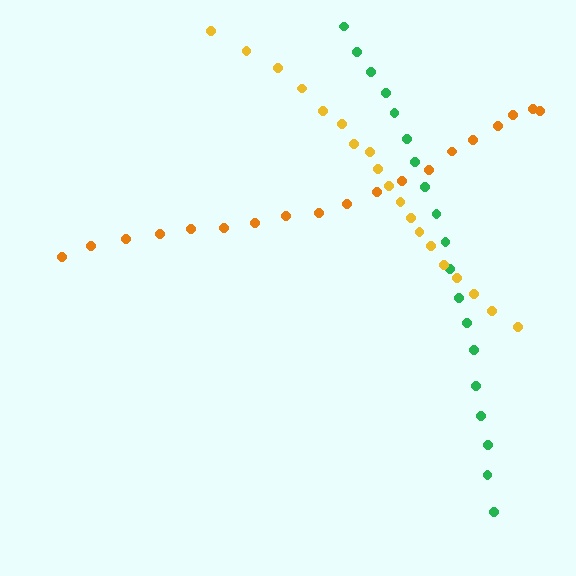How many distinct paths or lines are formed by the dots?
There are 3 distinct paths.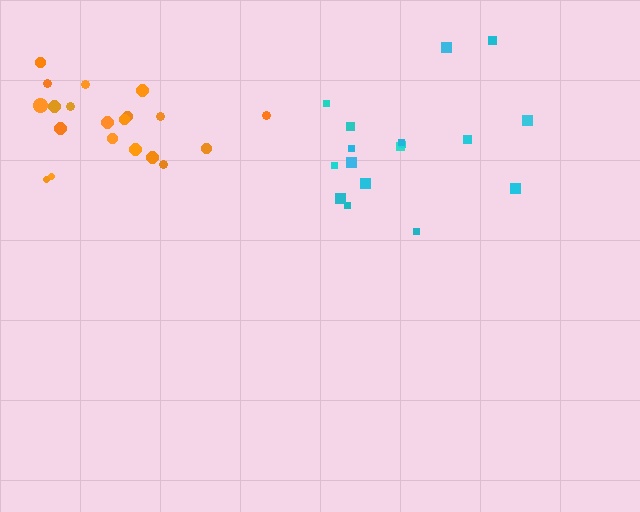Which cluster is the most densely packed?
Cyan.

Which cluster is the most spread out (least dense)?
Orange.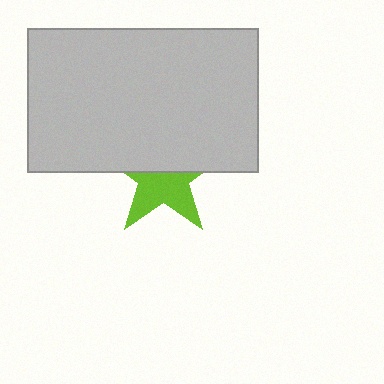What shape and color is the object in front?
The object in front is a light gray rectangle.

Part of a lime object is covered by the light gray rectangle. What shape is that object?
It is a star.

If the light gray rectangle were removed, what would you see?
You would see the complete lime star.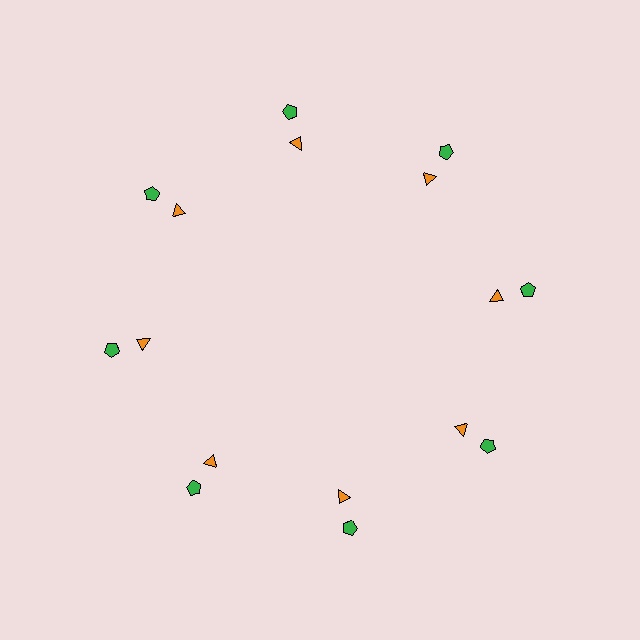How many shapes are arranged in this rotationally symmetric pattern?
There are 16 shapes, arranged in 8 groups of 2.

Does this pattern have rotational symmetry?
Yes, this pattern has 8-fold rotational symmetry. It looks the same after rotating 45 degrees around the center.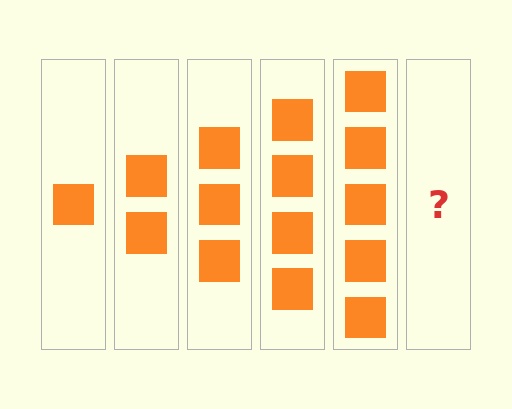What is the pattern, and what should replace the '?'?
The pattern is that each step adds one more square. The '?' should be 6 squares.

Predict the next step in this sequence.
The next step is 6 squares.